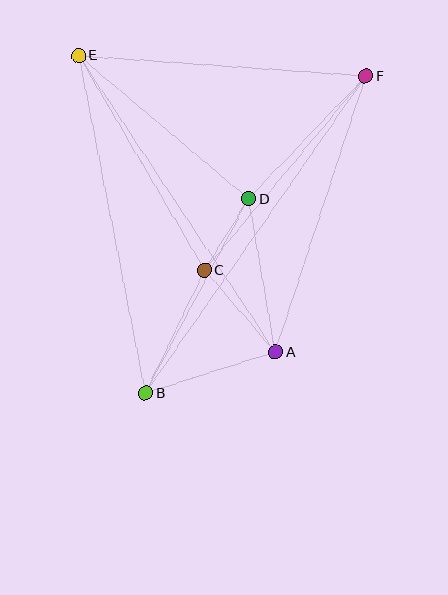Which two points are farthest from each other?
Points B and F are farthest from each other.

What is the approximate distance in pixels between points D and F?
The distance between D and F is approximately 170 pixels.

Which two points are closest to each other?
Points C and D are closest to each other.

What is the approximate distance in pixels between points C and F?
The distance between C and F is approximately 252 pixels.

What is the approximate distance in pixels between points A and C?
The distance between A and C is approximately 108 pixels.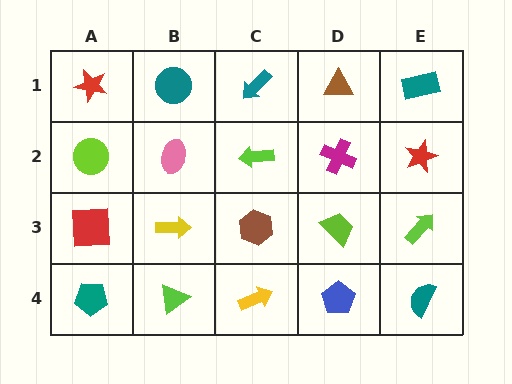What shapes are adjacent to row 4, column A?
A red square (row 3, column A), a lime triangle (row 4, column B).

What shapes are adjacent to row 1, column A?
A lime circle (row 2, column A), a teal circle (row 1, column B).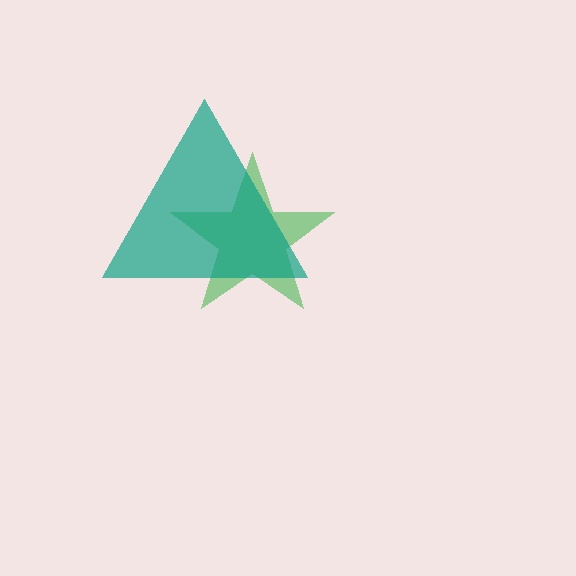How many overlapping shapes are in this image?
There are 2 overlapping shapes in the image.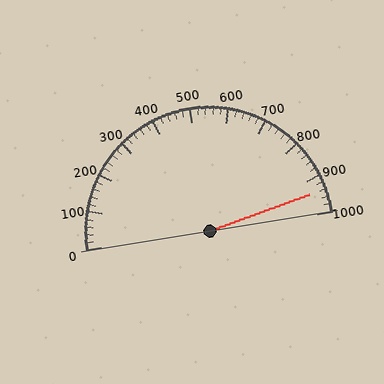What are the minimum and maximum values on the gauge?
The gauge ranges from 0 to 1000.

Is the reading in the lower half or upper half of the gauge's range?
The reading is in the upper half of the range (0 to 1000).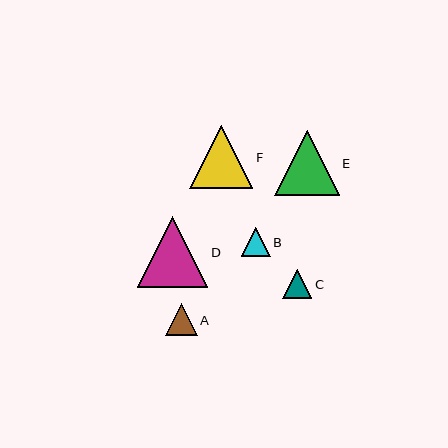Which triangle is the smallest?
Triangle B is the smallest with a size of approximately 29 pixels.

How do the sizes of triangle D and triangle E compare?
Triangle D and triangle E are approximately the same size.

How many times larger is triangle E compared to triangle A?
Triangle E is approximately 2.0 times the size of triangle A.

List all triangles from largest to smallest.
From largest to smallest: D, E, F, A, C, B.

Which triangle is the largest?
Triangle D is the largest with a size of approximately 70 pixels.